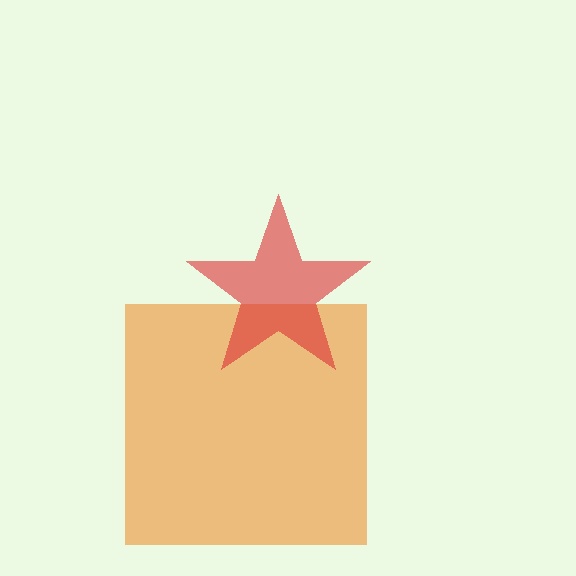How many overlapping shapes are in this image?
There are 2 overlapping shapes in the image.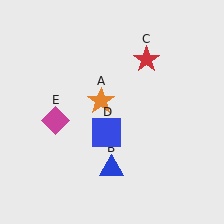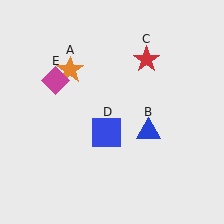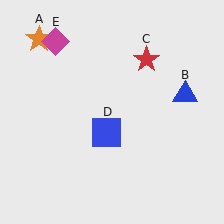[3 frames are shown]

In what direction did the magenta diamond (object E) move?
The magenta diamond (object E) moved up.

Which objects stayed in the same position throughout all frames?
Red star (object C) and blue square (object D) remained stationary.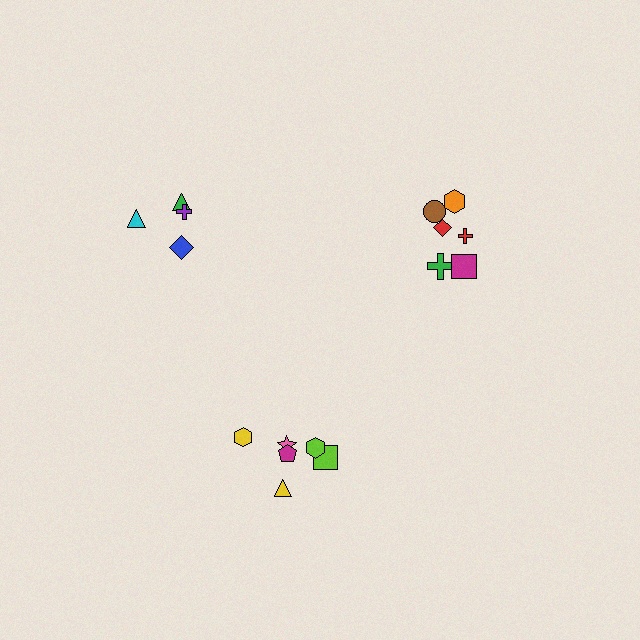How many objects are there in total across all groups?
There are 16 objects.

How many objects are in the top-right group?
There are 6 objects.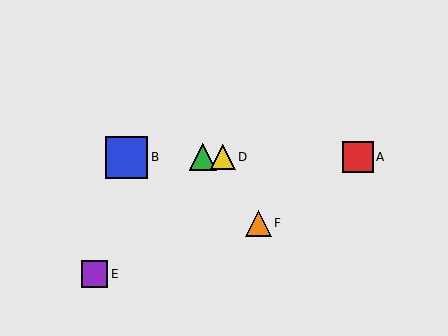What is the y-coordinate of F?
Object F is at y≈223.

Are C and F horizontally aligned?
No, C is at y≈157 and F is at y≈223.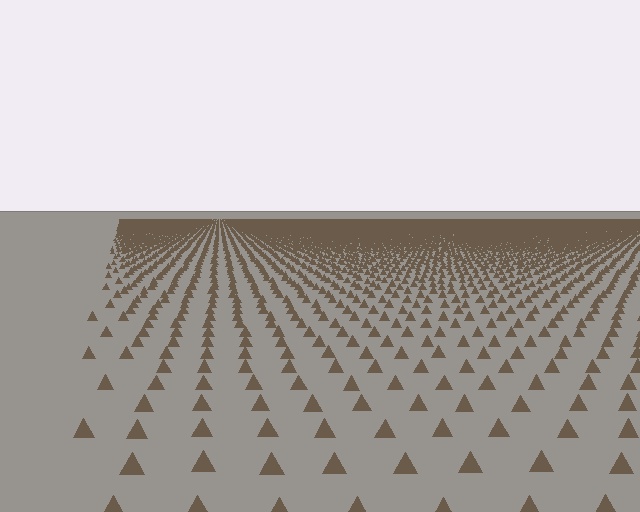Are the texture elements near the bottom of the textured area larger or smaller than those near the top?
Larger. Near the bottom, elements are closer to the viewer and appear at a bigger on-screen size.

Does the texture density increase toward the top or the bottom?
Density increases toward the top.